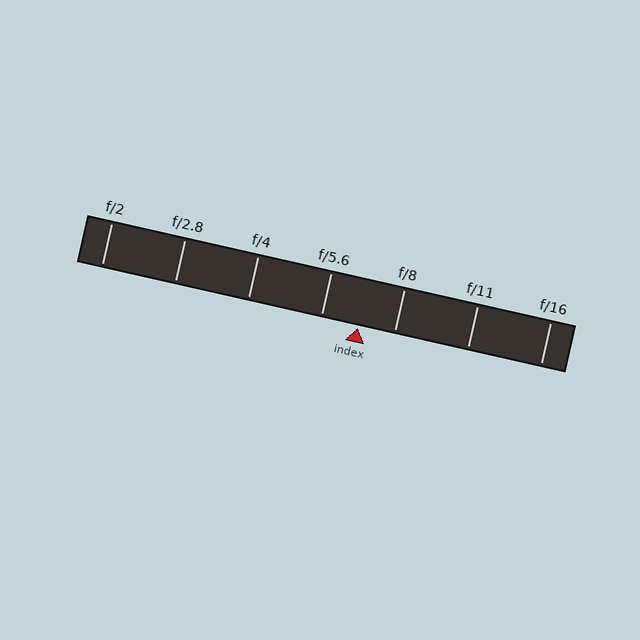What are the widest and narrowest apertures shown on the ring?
The widest aperture shown is f/2 and the narrowest is f/16.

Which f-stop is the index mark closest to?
The index mark is closest to f/8.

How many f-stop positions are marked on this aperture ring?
There are 7 f-stop positions marked.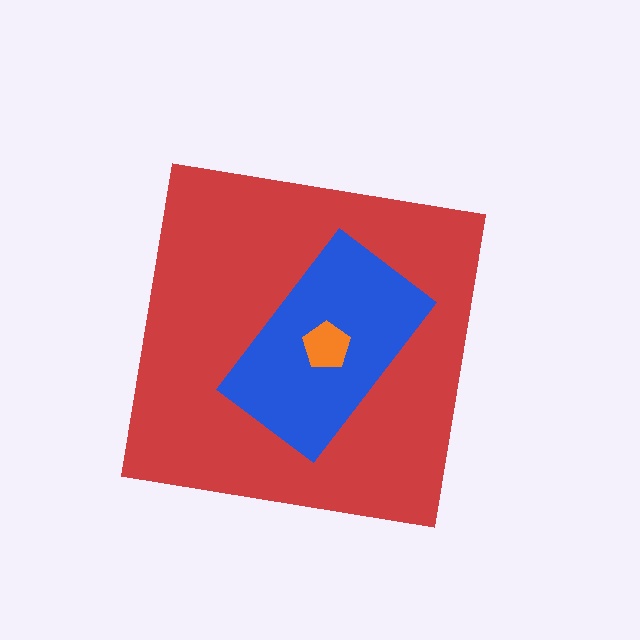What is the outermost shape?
The red square.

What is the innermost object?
The orange pentagon.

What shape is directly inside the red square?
The blue rectangle.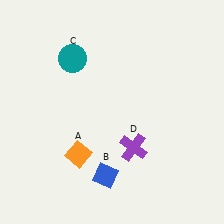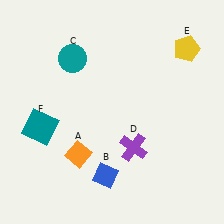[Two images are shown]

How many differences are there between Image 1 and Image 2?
There are 2 differences between the two images.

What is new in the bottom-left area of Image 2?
A teal square (F) was added in the bottom-left area of Image 2.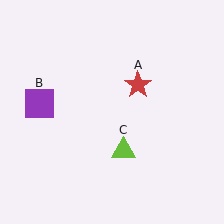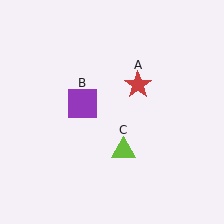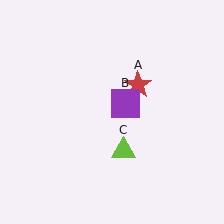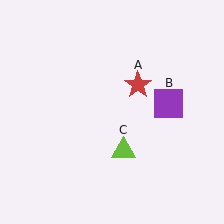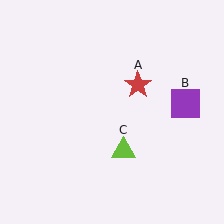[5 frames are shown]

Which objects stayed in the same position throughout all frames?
Red star (object A) and lime triangle (object C) remained stationary.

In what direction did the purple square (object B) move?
The purple square (object B) moved right.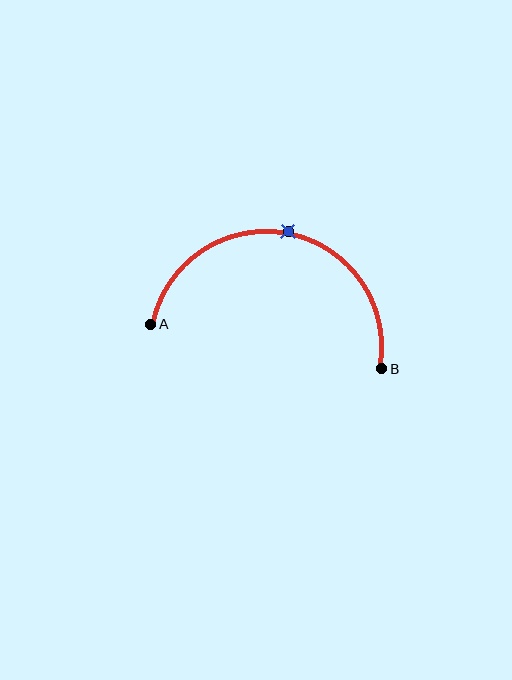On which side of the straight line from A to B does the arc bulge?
The arc bulges above the straight line connecting A and B.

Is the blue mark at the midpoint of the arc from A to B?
Yes. The blue mark lies on the arc at equal arc-length from both A and B — it is the arc midpoint.